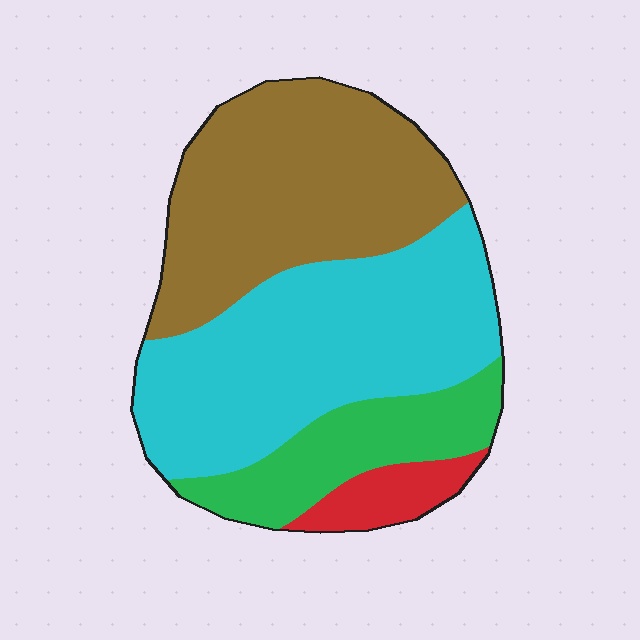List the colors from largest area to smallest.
From largest to smallest: cyan, brown, green, red.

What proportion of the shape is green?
Green takes up about one sixth (1/6) of the shape.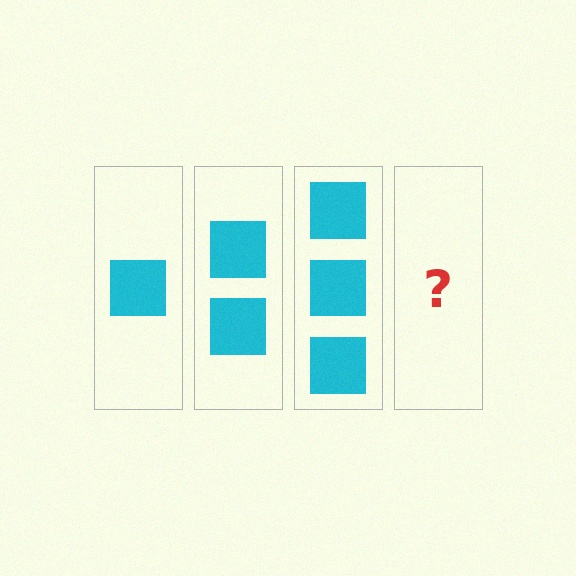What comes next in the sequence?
The next element should be 4 squares.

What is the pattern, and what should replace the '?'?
The pattern is that each step adds one more square. The '?' should be 4 squares.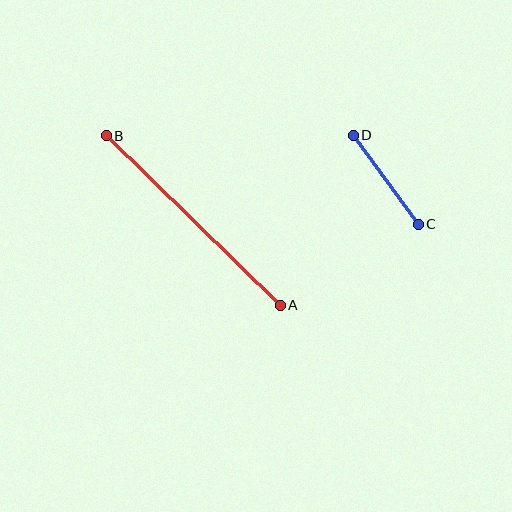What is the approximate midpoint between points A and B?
The midpoint is at approximately (193, 221) pixels.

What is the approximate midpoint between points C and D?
The midpoint is at approximately (386, 180) pixels.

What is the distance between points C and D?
The distance is approximately 110 pixels.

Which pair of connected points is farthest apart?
Points A and B are farthest apart.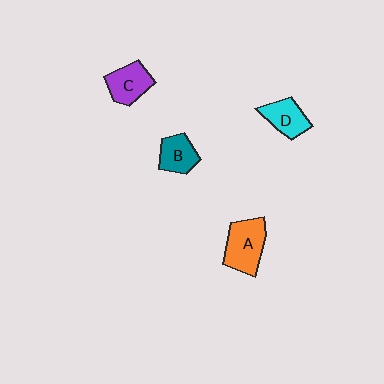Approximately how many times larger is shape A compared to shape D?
Approximately 1.4 times.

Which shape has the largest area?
Shape A (orange).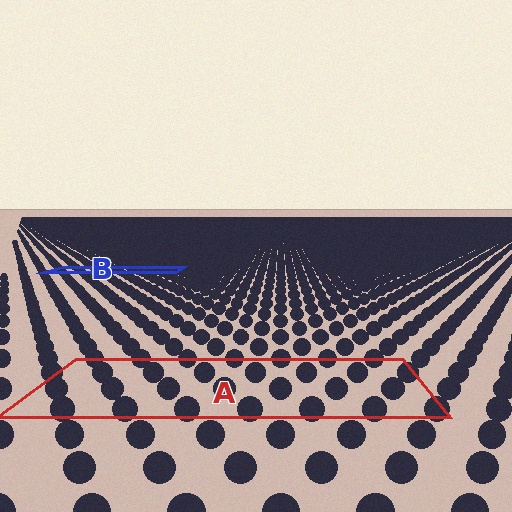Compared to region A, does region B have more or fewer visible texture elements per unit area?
Region B has more texture elements per unit area — they are packed more densely because it is farther away.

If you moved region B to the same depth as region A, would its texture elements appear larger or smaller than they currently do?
They would appear larger. At a closer depth, the same texture elements are projected at a bigger on-screen size.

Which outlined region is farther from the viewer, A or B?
Region B is farther from the viewer — the texture elements inside it appear smaller and more densely packed.